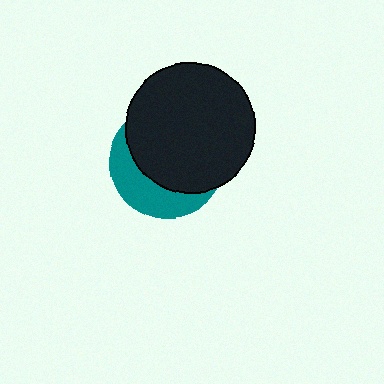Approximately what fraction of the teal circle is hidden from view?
Roughly 66% of the teal circle is hidden behind the black circle.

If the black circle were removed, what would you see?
You would see the complete teal circle.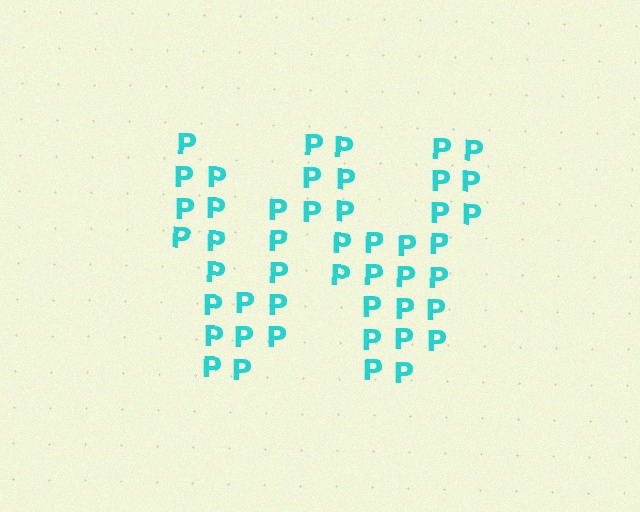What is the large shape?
The large shape is the letter W.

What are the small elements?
The small elements are letter P's.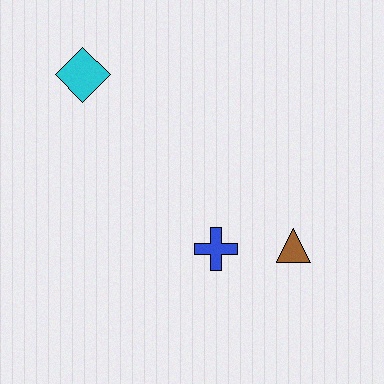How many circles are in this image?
There are no circles.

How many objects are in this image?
There are 3 objects.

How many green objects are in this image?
There are no green objects.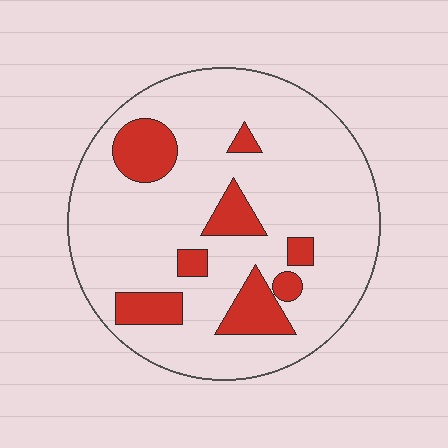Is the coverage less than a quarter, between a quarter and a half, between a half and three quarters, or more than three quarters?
Less than a quarter.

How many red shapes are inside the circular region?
8.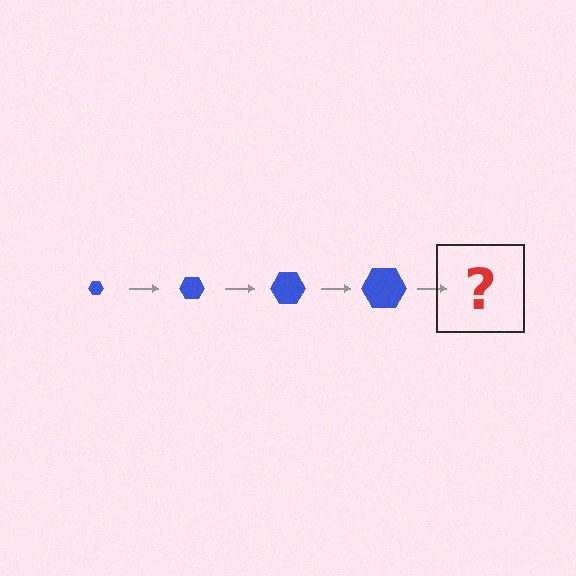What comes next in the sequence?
The next element should be a blue hexagon, larger than the previous one.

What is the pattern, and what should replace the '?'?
The pattern is that the hexagon gets progressively larger each step. The '?' should be a blue hexagon, larger than the previous one.